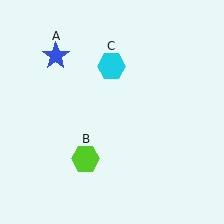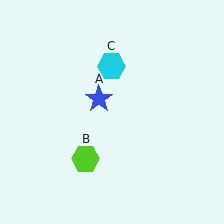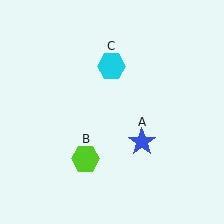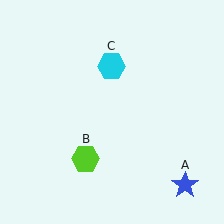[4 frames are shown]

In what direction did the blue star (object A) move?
The blue star (object A) moved down and to the right.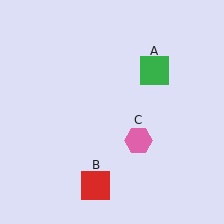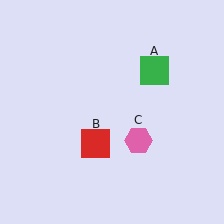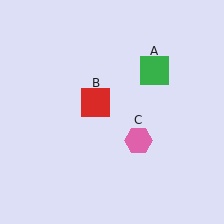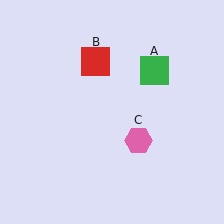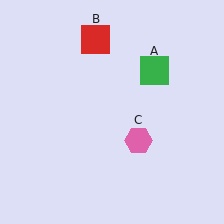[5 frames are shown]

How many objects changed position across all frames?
1 object changed position: red square (object B).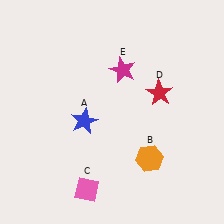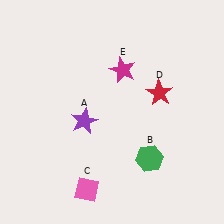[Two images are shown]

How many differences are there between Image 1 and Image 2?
There are 2 differences between the two images.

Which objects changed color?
A changed from blue to purple. B changed from orange to green.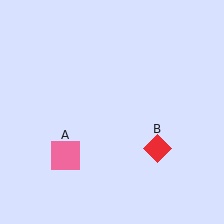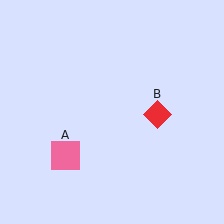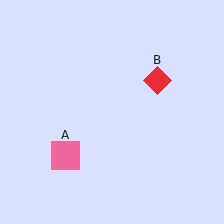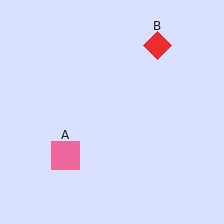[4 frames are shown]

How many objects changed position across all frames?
1 object changed position: red diamond (object B).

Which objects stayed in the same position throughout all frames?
Pink square (object A) remained stationary.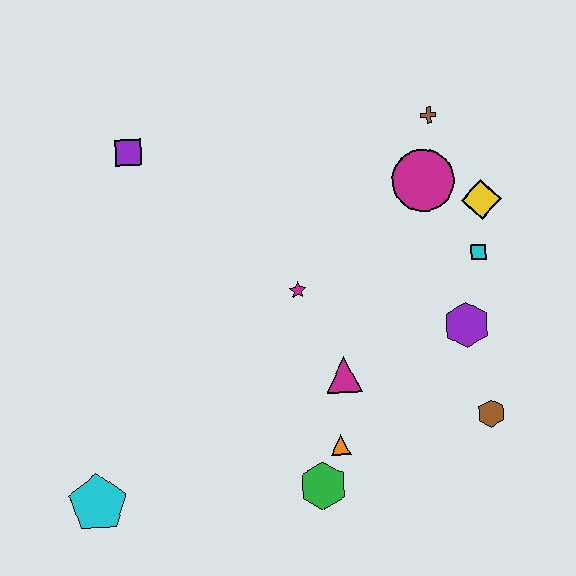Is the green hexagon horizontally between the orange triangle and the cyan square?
No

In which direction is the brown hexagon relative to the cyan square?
The brown hexagon is below the cyan square.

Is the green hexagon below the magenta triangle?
Yes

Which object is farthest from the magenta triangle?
The purple square is farthest from the magenta triangle.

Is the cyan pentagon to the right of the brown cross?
No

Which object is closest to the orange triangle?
The green hexagon is closest to the orange triangle.